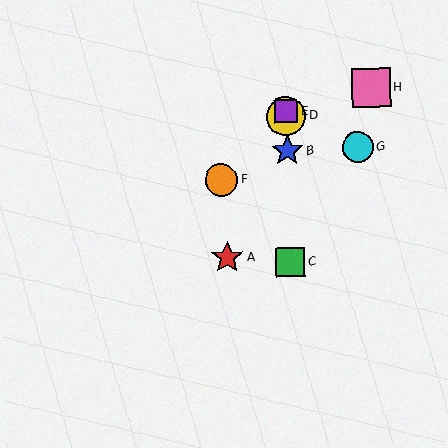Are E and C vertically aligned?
Yes, both are at x≈286.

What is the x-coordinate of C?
Object C is at x≈290.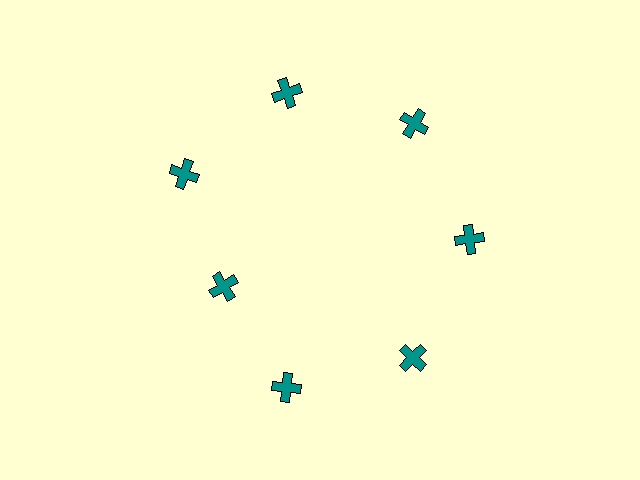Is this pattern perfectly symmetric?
No. The 7 teal crosses are arranged in a ring, but one element near the 8 o'clock position is pulled inward toward the center, breaking the 7-fold rotational symmetry.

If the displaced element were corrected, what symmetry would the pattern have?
It would have 7-fold rotational symmetry — the pattern would map onto itself every 51 degrees.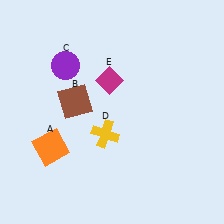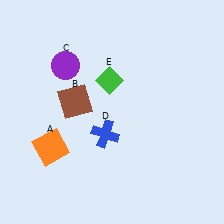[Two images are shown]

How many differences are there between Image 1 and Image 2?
There are 2 differences between the two images.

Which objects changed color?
D changed from yellow to blue. E changed from magenta to green.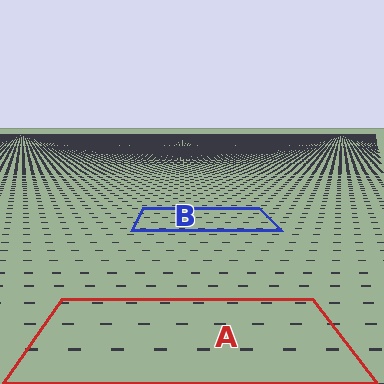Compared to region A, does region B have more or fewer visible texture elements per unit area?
Region B has more texture elements per unit area — they are packed more densely because it is farther away.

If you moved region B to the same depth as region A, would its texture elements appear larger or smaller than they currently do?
They would appear larger. At a closer depth, the same texture elements are projected at a bigger on-screen size.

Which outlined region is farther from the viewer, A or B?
Region B is farther from the viewer — the texture elements inside it appear smaller and more densely packed.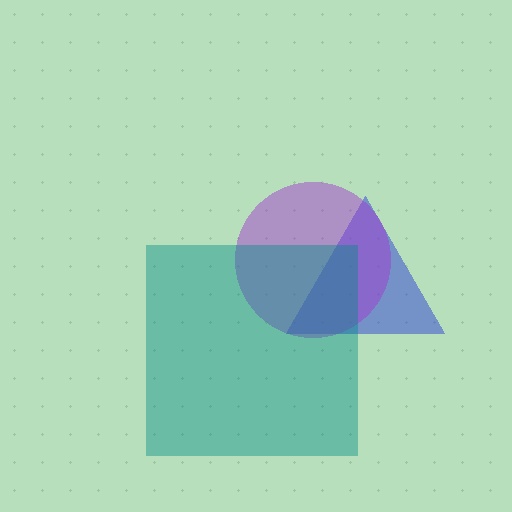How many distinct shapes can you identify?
There are 3 distinct shapes: a blue triangle, a purple circle, a teal square.